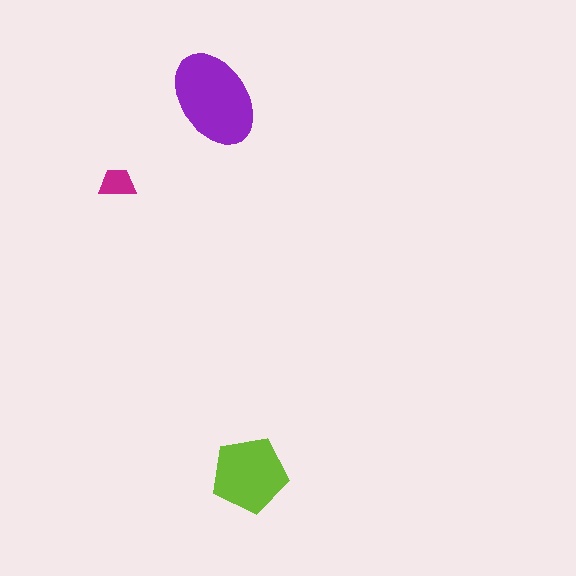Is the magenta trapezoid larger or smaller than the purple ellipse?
Smaller.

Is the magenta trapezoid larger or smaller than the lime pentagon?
Smaller.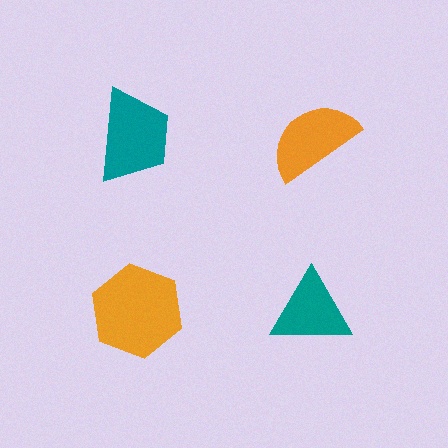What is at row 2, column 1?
An orange hexagon.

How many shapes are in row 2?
2 shapes.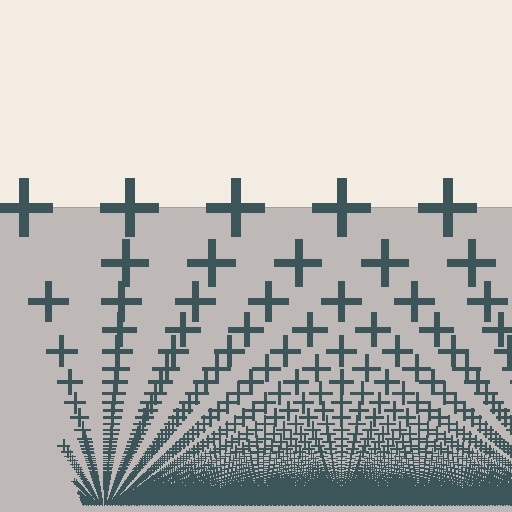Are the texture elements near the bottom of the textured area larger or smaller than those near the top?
Smaller. The gradient is inverted — elements near the bottom are smaller and denser.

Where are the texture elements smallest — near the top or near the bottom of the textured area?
Near the bottom.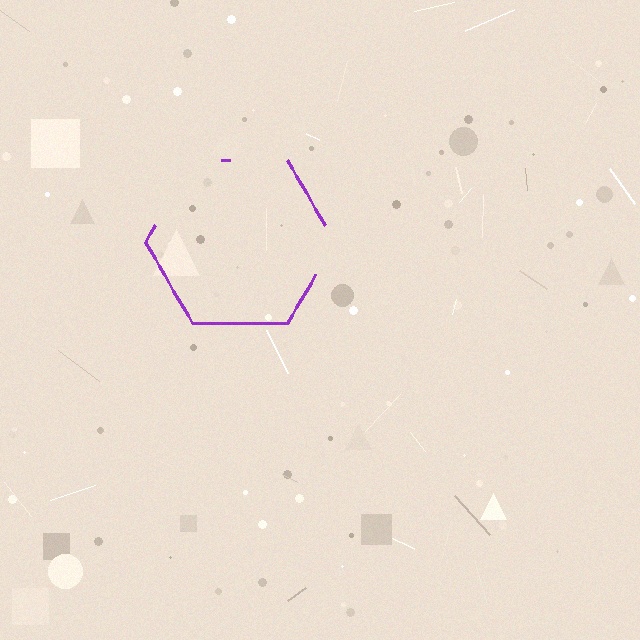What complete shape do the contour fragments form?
The contour fragments form a hexagon.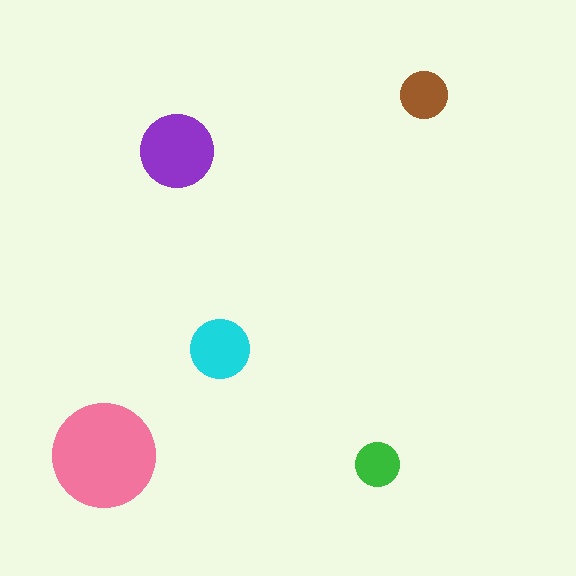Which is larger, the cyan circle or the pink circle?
The pink one.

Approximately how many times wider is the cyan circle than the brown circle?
About 1.5 times wider.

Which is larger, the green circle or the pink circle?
The pink one.